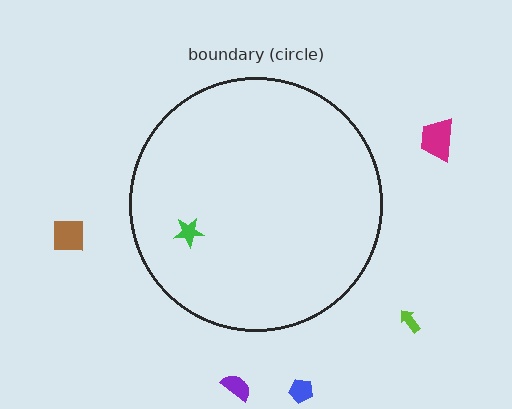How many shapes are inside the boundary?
1 inside, 5 outside.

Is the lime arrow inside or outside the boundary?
Outside.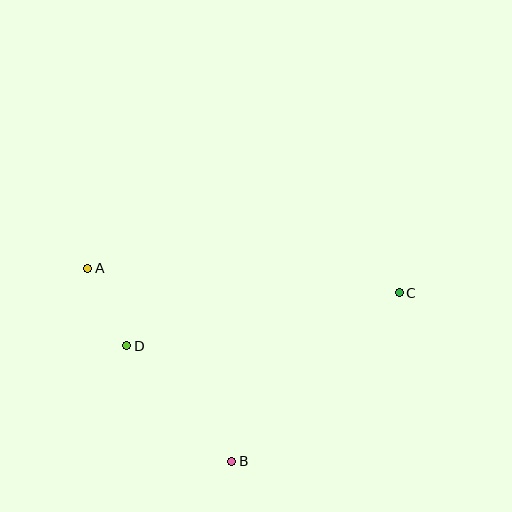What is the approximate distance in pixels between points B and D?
The distance between B and D is approximately 156 pixels.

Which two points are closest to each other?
Points A and D are closest to each other.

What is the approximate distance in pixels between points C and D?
The distance between C and D is approximately 278 pixels.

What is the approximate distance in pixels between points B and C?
The distance between B and C is approximately 238 pixels.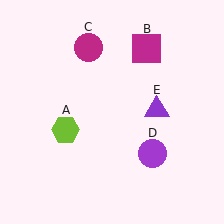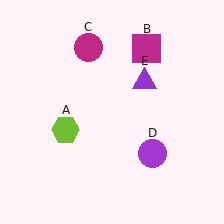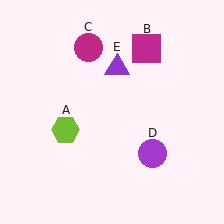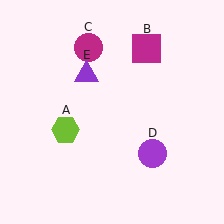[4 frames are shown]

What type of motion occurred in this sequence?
The purple triangle (object E) rotated counterclockwise around the center of the scene.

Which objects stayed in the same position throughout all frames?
Lime hexagon (object A) and magenta square (object B) and magenta circle (object C) and purple circle (object D) remained stationary.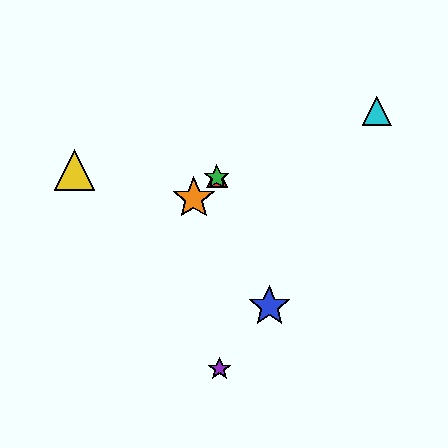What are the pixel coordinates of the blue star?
The blue star is at (269, 306).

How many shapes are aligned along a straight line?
3 shapes (the red triangle, the green star, the orange star) are aligned along a straight line.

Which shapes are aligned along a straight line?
The red triangle, the green star, the orange star are aligned along a straight line.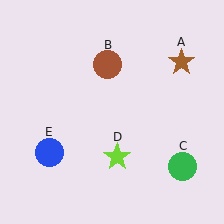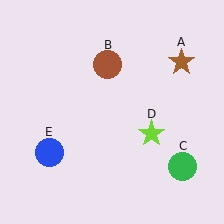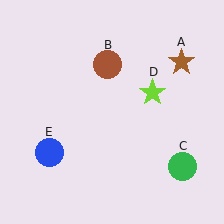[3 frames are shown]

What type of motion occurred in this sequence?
The lime star (object D) rotated counterclockwise around the center of the scene.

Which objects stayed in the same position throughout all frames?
Brown star (object A) and brown circle (object B) and green circle (object C) and blue circle (object E) remained stationary.